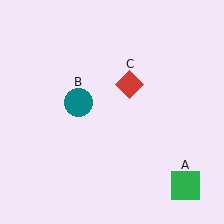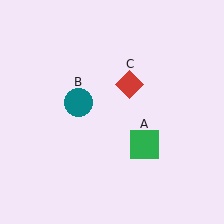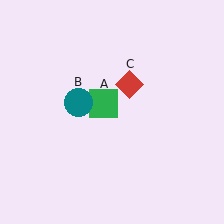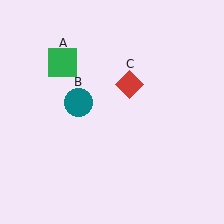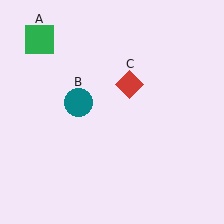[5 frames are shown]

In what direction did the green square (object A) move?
The green square (object A) moved up and to the left.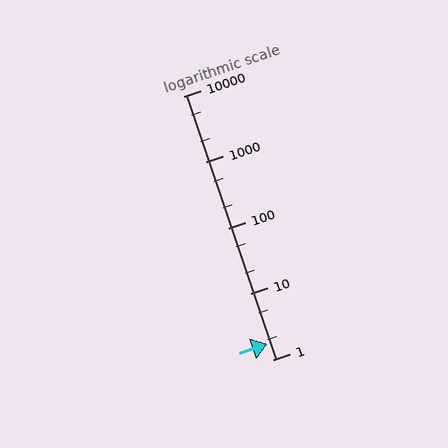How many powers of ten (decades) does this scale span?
The scale spans 4 decades, from 1 to 10000.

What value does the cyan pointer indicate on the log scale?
The pointer indicates approximately 1.7.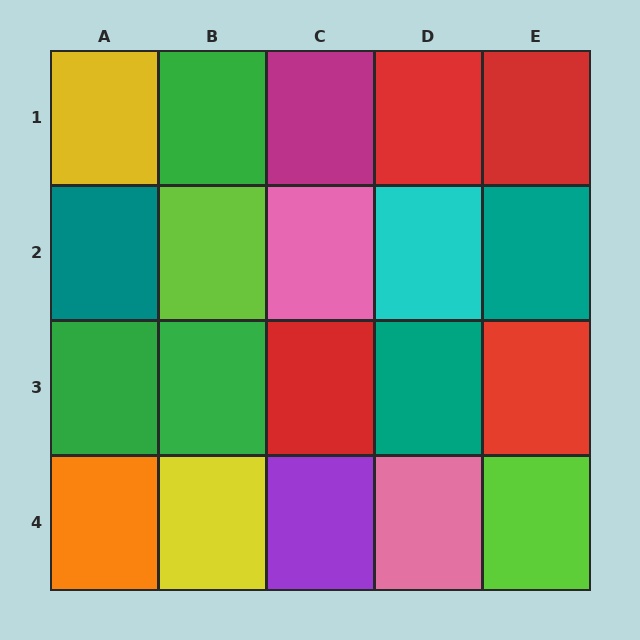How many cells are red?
4 cells are red.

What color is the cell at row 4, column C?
Purple.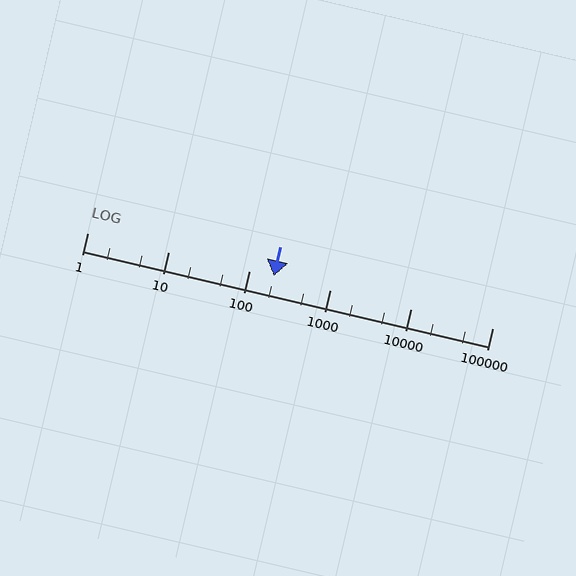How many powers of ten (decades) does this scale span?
The scale spans 5 decades, from 1 to 100000.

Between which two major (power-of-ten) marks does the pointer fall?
The pointer is between 100 and 1000.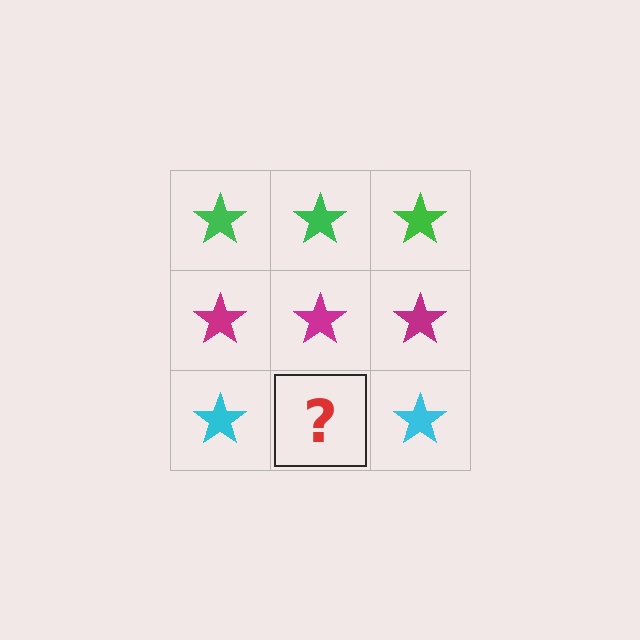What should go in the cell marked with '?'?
The missing cell should contain a cyan star.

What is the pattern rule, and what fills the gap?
The rule is that each row has a consistent color. The gap should be filled with a cyan star.